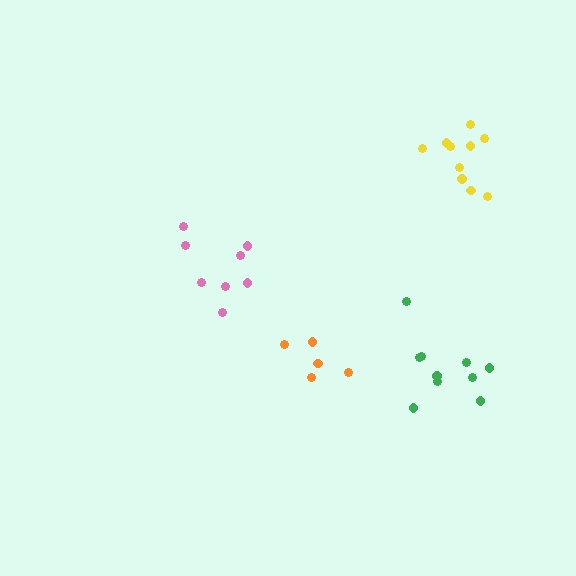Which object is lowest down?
The green cluster is bottommost.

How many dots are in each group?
Group 1: 10 dots, Group 2: 10 dots, Group 3: 8 dots, Group 4: 5 dots (33 total).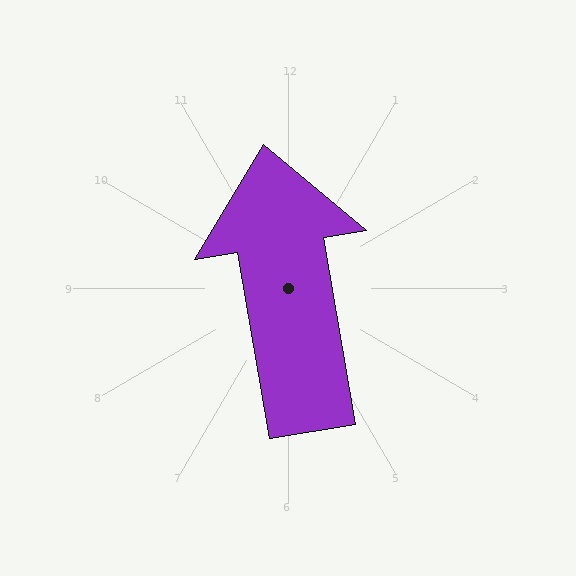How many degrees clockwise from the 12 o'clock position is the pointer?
Approximately 350 degrees.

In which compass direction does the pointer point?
North.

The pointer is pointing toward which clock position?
Roughly 12 o'clock.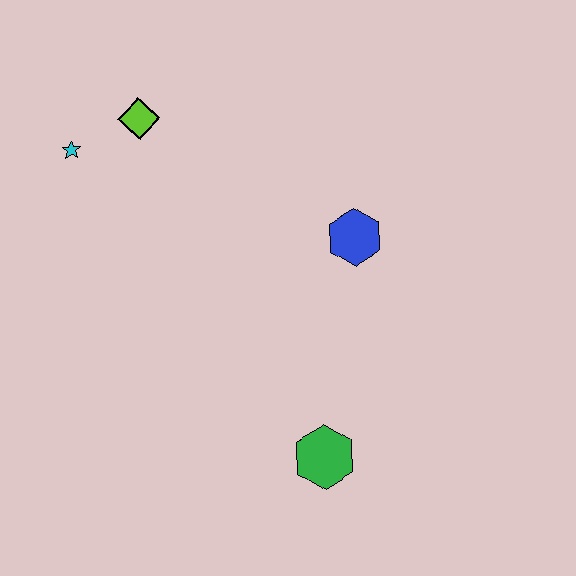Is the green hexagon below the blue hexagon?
Yes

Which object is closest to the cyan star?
The lime diamond is closest to the cyan star.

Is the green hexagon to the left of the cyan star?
No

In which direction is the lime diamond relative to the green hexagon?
The lime diamond is above the green hexagon.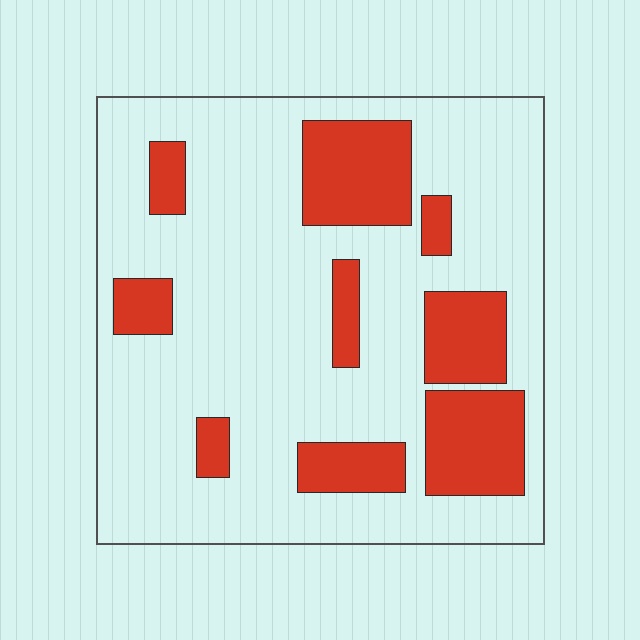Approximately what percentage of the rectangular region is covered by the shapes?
Approximately 25%.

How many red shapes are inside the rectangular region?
9.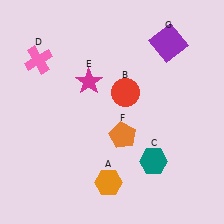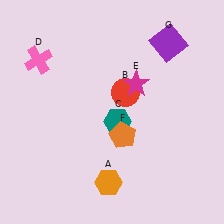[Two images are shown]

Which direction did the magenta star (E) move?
The magenta star (E) moved right.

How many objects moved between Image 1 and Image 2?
2 objects moved between the two images.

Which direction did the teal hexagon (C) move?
The teal hexagon (C) moved up.